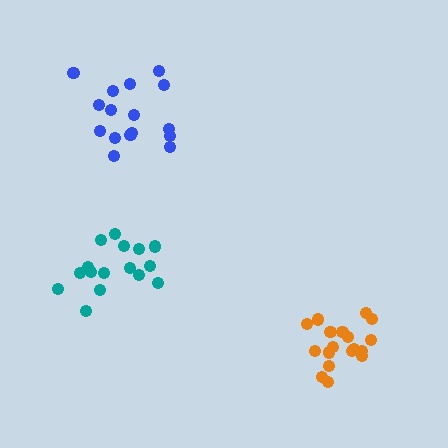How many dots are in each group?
Group 1: 18 dots, Group 2: 16 dots, Group 3: 16 dots (50 total).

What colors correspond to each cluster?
The clusters are colored: orange, blue, teal.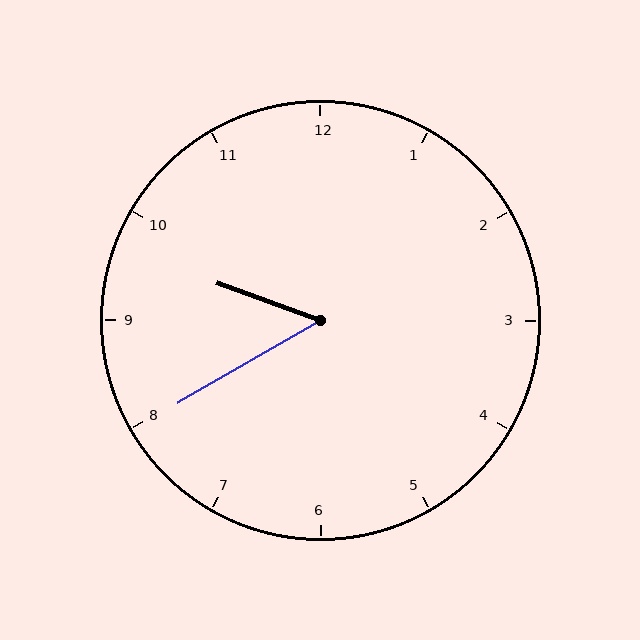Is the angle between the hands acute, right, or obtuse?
It is acute.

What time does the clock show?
9:40.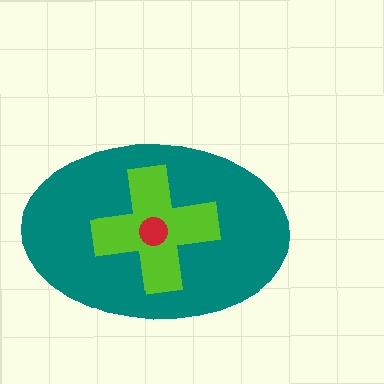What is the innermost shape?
The red circle.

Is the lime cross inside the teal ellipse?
Yes.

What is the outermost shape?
The teal ellipse.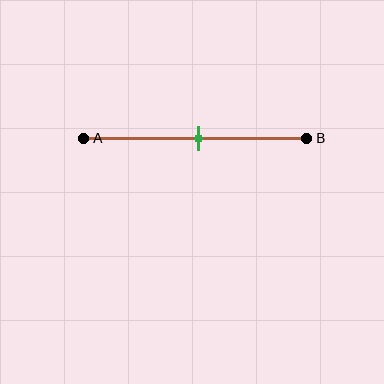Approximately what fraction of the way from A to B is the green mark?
The green mark is approximately 50% of the way from A to B.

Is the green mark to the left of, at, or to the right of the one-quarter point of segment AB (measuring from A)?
The green mark is to the right of the one-quarter point of segment AB.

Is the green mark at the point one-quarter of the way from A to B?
No, the mark is at about 50% from A, not at the 25% one-quarter point.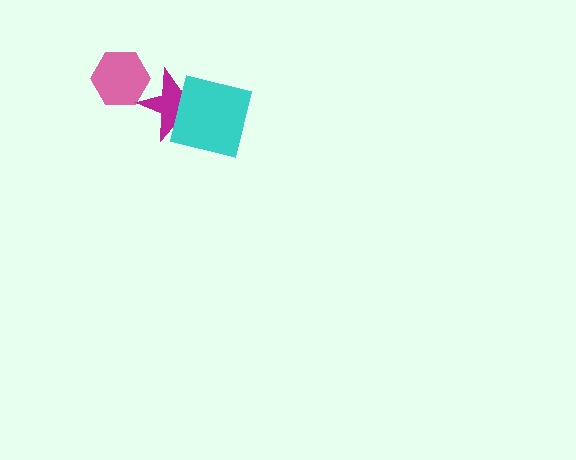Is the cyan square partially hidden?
No, no other shape covers it.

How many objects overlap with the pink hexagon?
1 object overlaps with the pink hexagon.